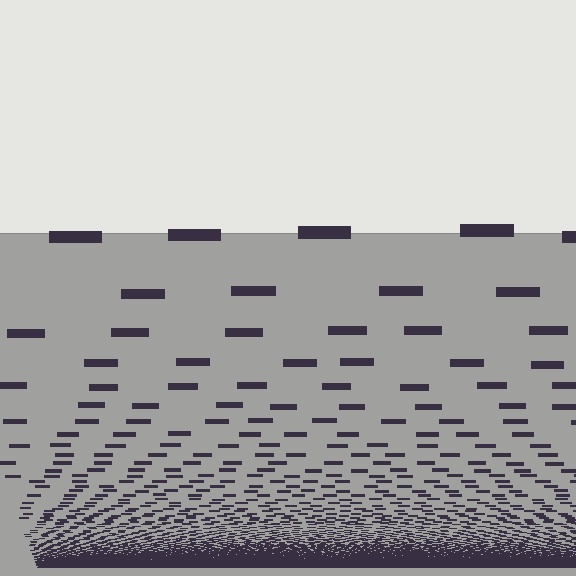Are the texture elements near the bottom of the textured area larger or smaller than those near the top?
Smaller. The gradient is inverted — elements near the bottom are smaller and denser.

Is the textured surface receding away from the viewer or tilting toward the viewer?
The surface appears to tilt toward the viewer. Texture elements get larger and sparser toward the top.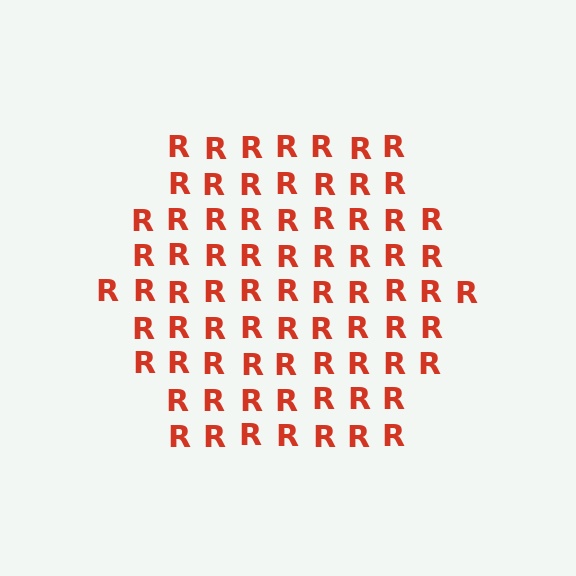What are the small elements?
The small elements are letter R's.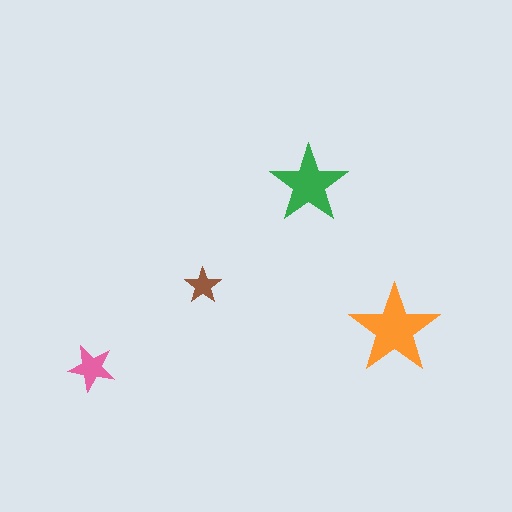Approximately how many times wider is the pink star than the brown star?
About 1.5 times wider.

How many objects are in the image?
There are 4 objects in the image.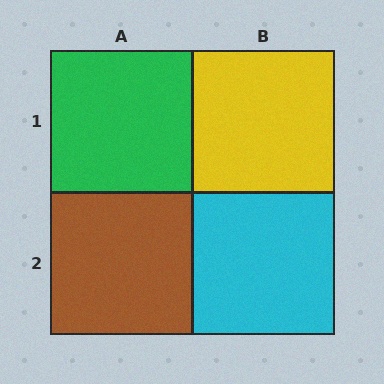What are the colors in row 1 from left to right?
Green, yellow.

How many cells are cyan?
1 cell is cyan.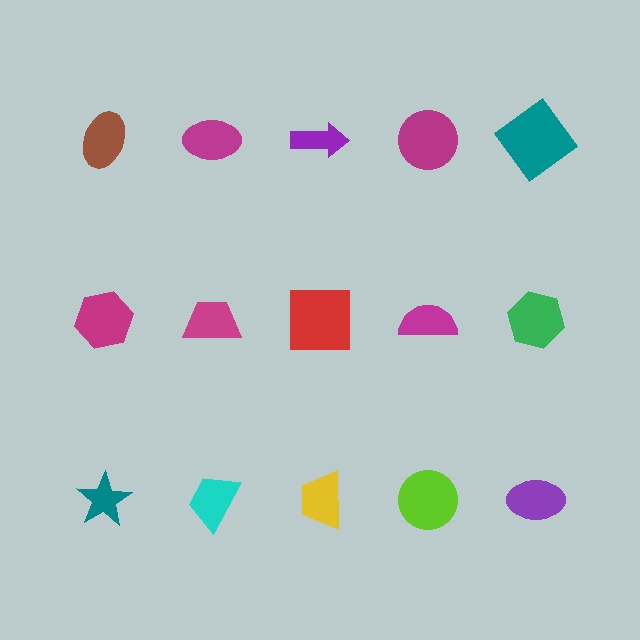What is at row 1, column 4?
A magenta circle.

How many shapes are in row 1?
5 shapes.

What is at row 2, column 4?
A magenta semicircle.